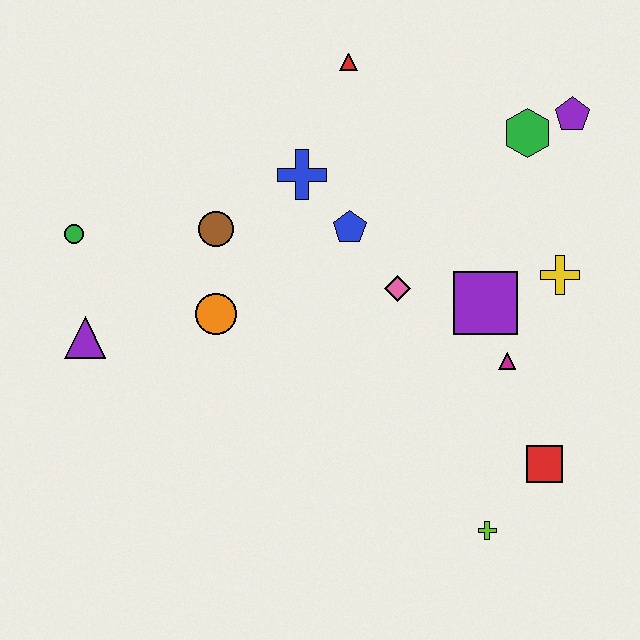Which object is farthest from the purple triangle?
The purple pentagon is farthest from the purple triangle.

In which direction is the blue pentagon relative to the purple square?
The blue pentagon is to the left of the purple square.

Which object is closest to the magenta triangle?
The purple square is closest to the magenta triangle.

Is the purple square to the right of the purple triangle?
Yes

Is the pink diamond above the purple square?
Yes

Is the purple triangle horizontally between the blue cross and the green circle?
Yes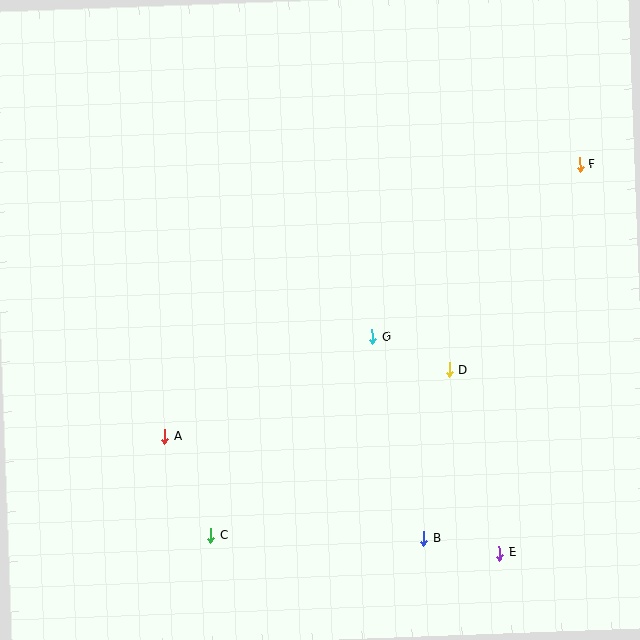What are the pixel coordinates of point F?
Point F is at (580, 165).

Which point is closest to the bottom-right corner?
Point E is closest to the bottom-right corner.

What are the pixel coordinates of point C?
Point C is at (211, 535).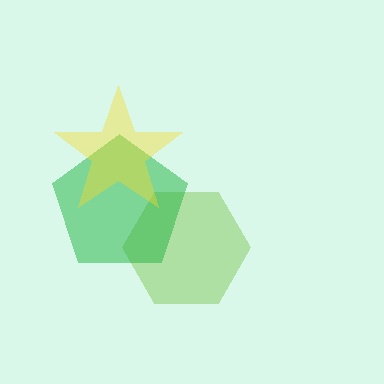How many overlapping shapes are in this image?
There are 3 overlapping shapes in the image.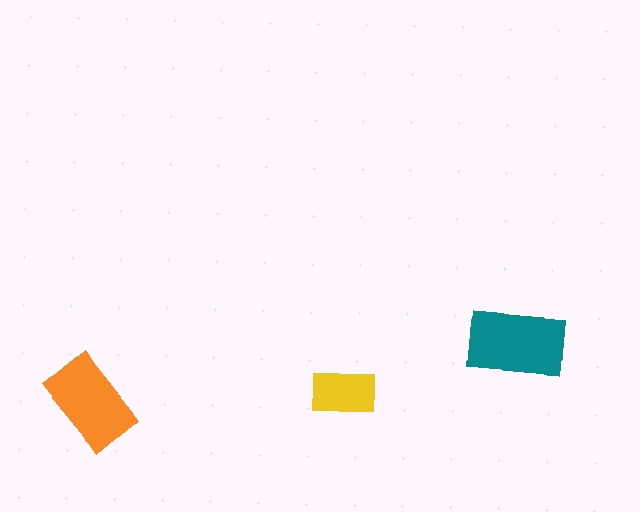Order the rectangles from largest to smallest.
the teal one, the orange one, the yellow one.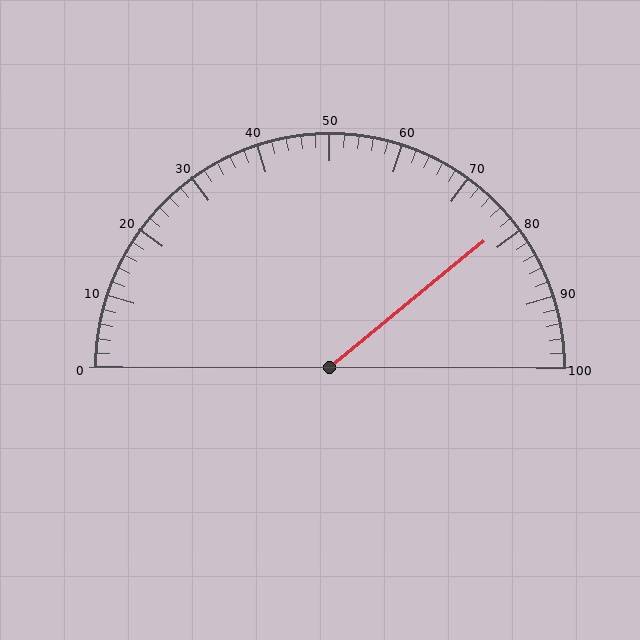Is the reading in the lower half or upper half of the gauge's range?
The reading is in the upper half of the range (0 to 100).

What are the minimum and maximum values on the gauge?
The gauge ranges from 0 to 100.